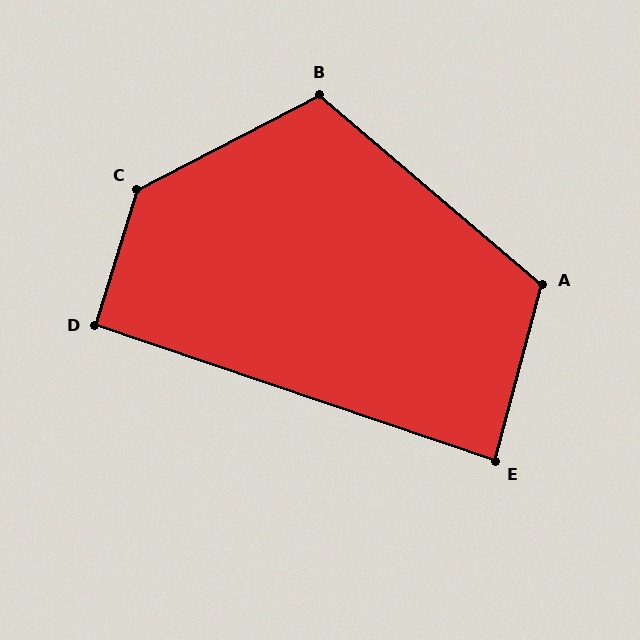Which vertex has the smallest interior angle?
E, at approximately 86 degrees.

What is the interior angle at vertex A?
Approximately 115 degrees (obtuse).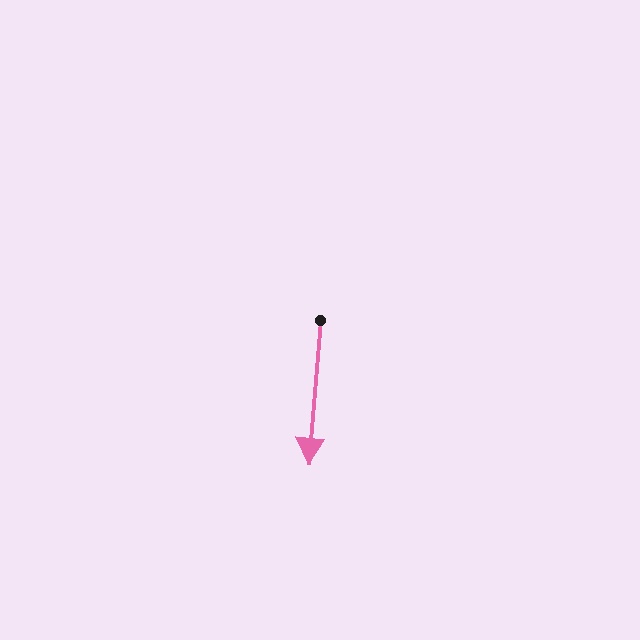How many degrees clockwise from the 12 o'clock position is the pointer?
Approximately 185 degrees.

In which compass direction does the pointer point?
South.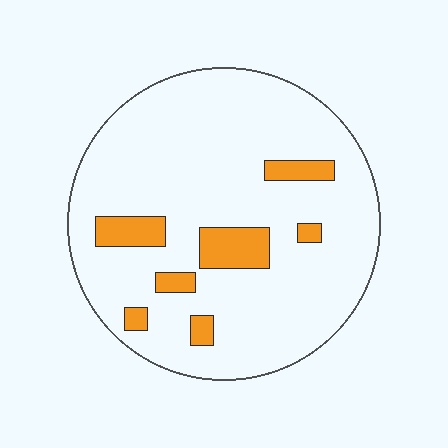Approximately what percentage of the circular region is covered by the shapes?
Approximately 10%.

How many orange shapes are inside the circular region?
7.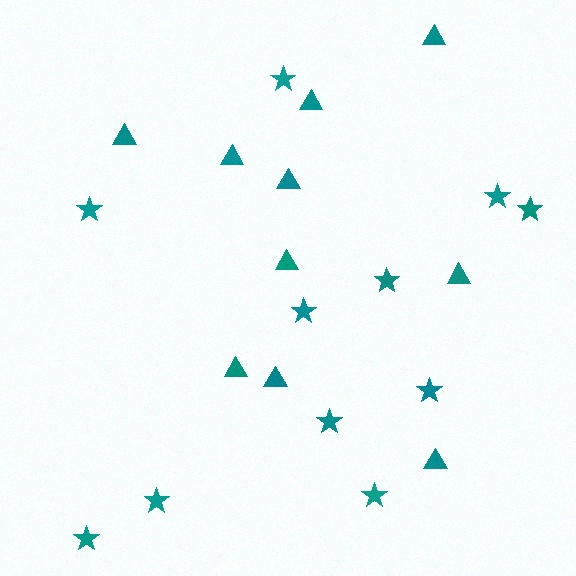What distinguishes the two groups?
There are 2 groups: one group of triangles (10) and one group of stars (11).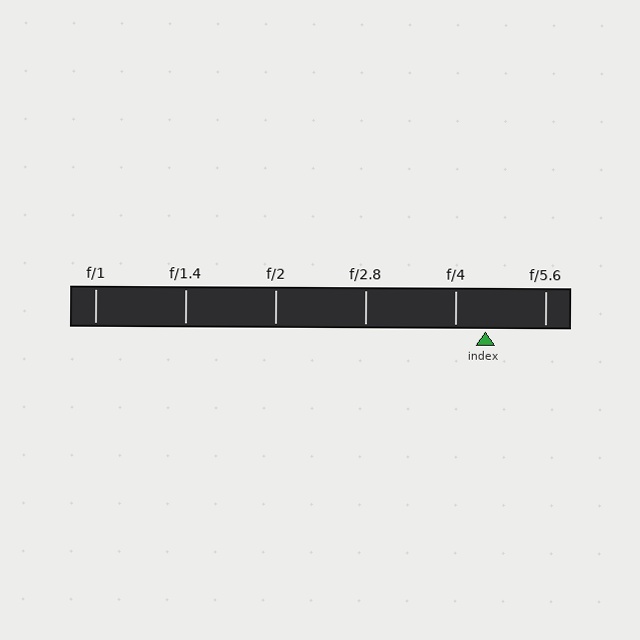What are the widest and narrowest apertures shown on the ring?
The widest aperture shown is f/1 and the narrowest is f/5.6.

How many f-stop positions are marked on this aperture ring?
There are 6 f-stop positions marked.